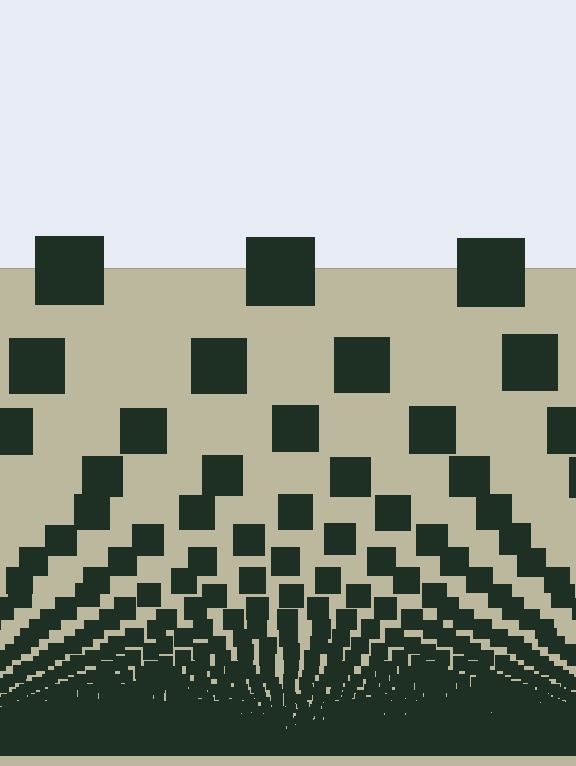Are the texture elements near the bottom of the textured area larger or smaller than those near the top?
Smaller. The gradient is inverted — elements near the bottom are smaller and denser.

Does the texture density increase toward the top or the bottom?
Density increases toward the bottom.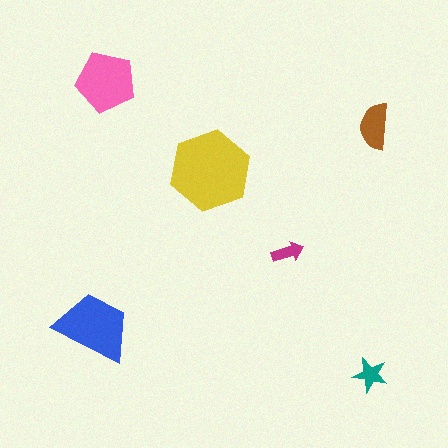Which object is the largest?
The yellow hexagon.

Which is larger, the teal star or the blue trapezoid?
The blue trapezoid.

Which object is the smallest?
The magenta arrow.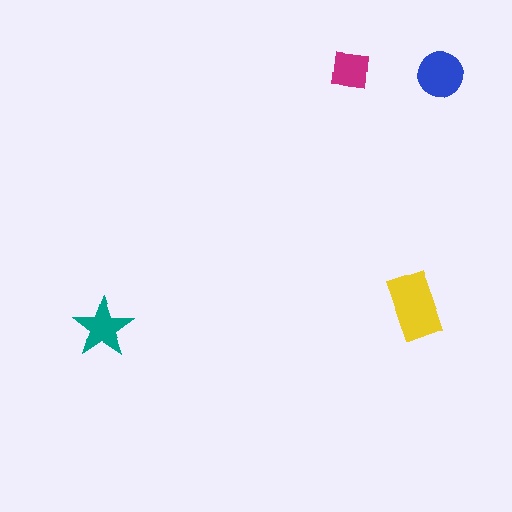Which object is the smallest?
The magenta square.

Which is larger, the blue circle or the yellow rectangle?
The yellow rectangle.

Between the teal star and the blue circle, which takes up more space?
The blue circle.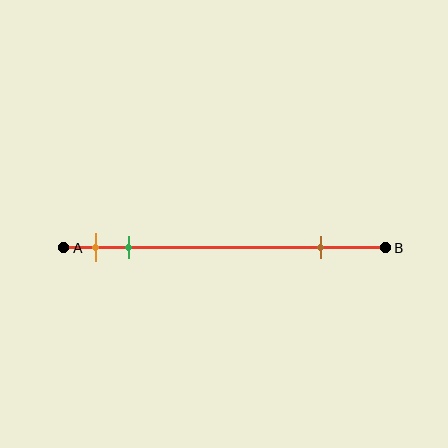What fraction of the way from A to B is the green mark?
The green mark is approximately 20% (0.2) of the way from A to B.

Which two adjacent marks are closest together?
The orange and green marks are the closest adjacent pair.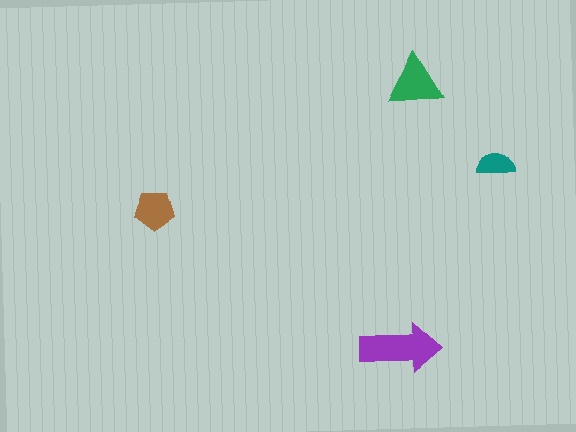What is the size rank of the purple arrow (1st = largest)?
1st.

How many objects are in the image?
There are 4 objects in the image.